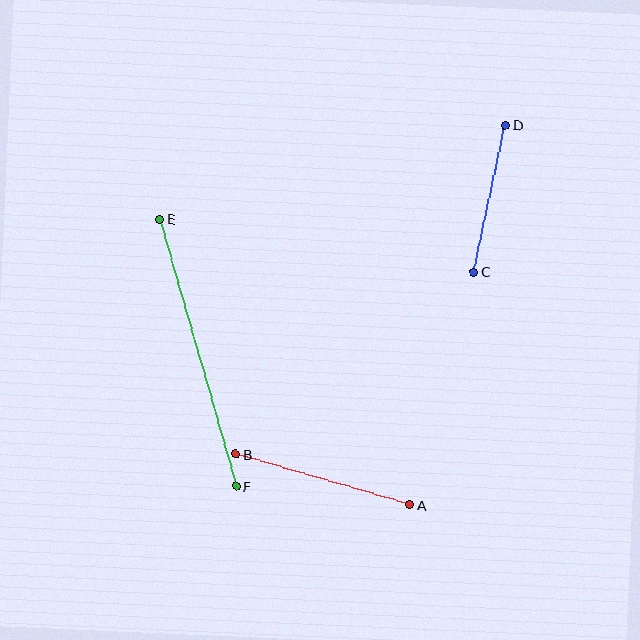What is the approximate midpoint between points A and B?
The midpoint is at approximately (323, 479) pixels.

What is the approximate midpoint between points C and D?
The midpoint is at approximately (490, 199) pixels.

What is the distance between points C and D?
The distance is approximately 150 pixels.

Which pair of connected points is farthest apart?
Points E and F are farthest apart.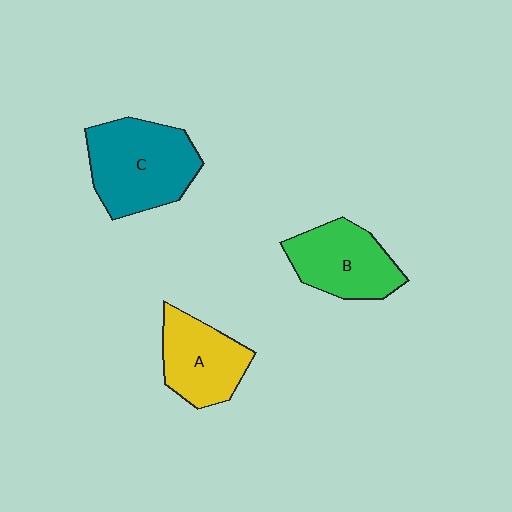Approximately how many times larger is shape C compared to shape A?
Approximately 1.4 times.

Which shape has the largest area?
Shape C (teal).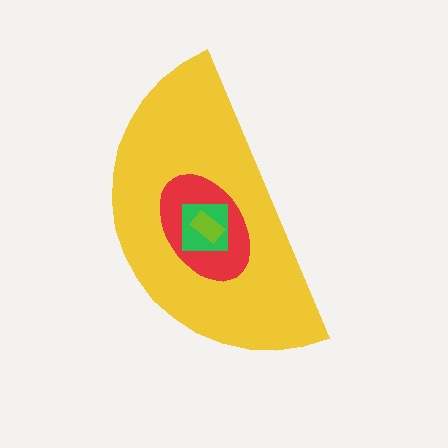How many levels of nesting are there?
4.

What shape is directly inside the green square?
The lime rectangle.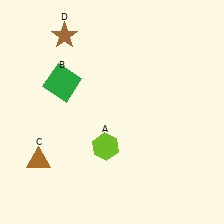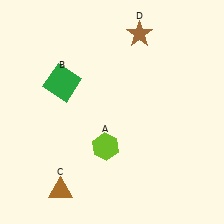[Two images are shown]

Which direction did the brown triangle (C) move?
The brown triangle (C) moved down.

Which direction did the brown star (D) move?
The brown star (D) moved right.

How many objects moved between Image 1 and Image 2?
2 objects moved between the two images.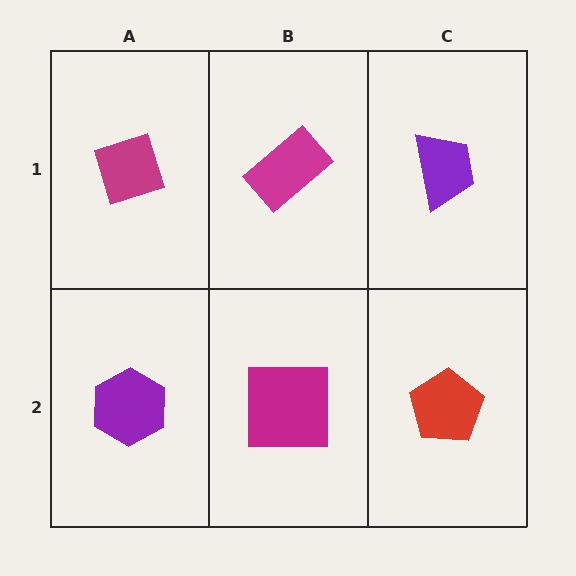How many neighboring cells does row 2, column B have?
3.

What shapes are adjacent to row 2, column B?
A magenta rectangle (row 1, column B), a purple hexagon (row 2, column A), a red pentagon (row 2, column C).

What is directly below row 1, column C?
A red pentagon.